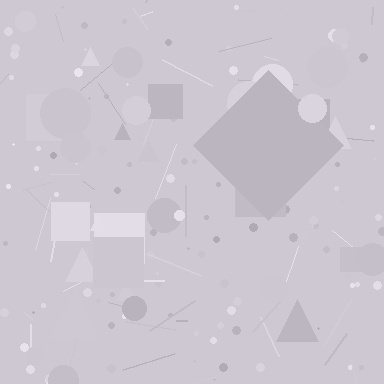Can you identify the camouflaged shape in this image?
The camouflaged shape is a diamond.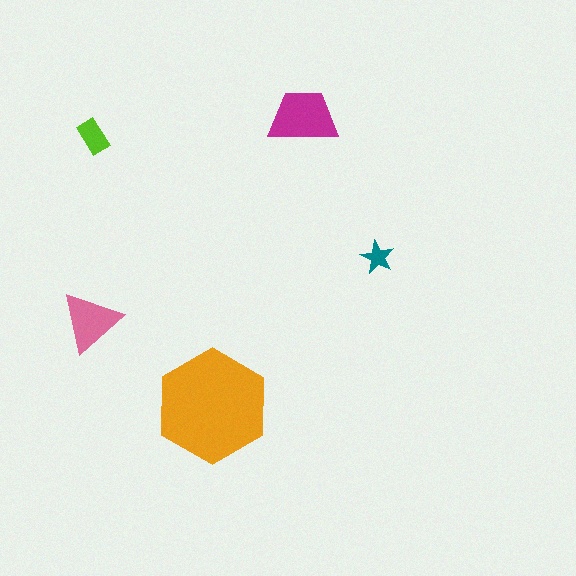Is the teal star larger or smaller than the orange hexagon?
Smaller.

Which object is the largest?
The orange hexagon.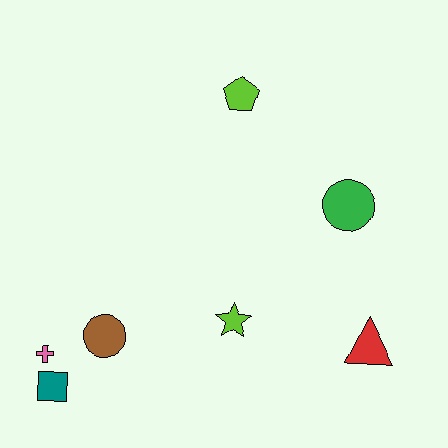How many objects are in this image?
There are 7 objects.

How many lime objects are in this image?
There are 2 lime objects.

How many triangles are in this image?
There is 1 triangle.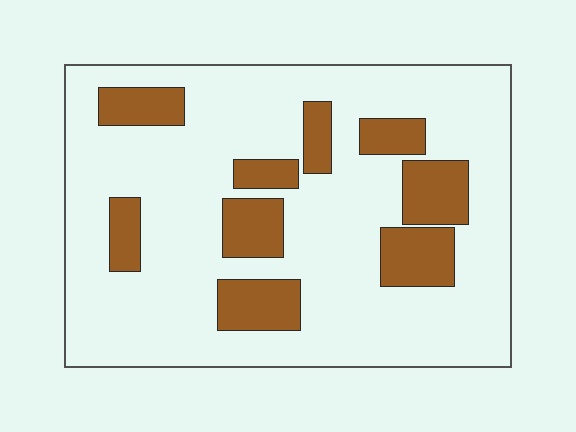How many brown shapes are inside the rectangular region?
9.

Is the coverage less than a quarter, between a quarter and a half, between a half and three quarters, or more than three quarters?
Less than a quarter.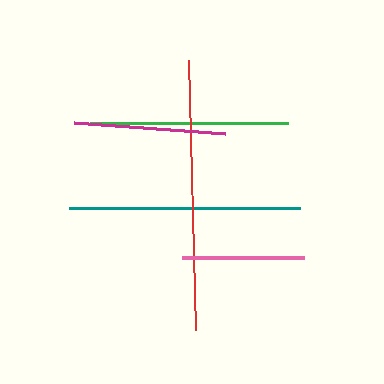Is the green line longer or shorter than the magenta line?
The green line is longer than the magenta line.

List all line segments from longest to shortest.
From longest to shortest: red, teal, green, magenta, pink.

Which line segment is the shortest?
The pink line is the shortest at approximately 122 pixels.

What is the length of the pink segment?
The pink segment is approximately 122 pixels long.